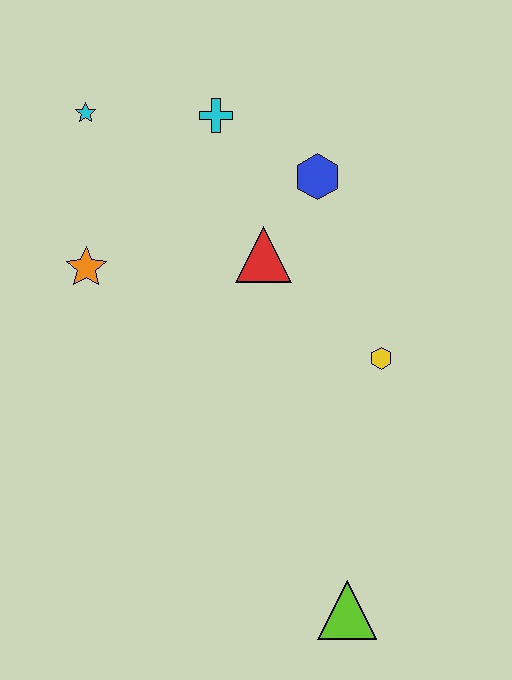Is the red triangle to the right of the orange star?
Yes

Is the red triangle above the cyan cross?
No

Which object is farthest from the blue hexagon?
The lime triangle is farthest from the blue hexagon.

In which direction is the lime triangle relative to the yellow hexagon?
The lime triangle is below the yellow hexagon.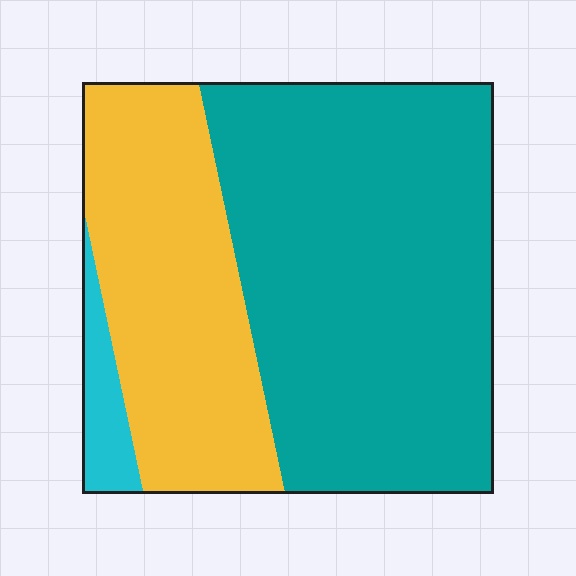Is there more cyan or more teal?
Teal.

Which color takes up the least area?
Cyan, at roughly 5%.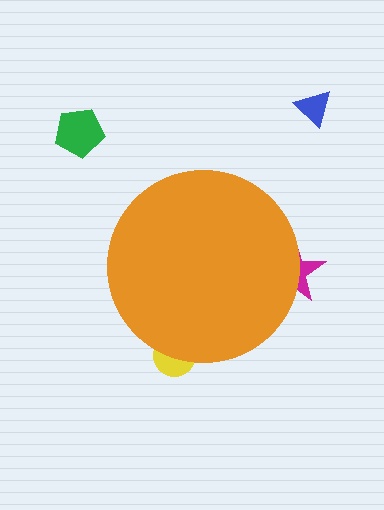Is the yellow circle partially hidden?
Yes, the yellow circle is partially hidden behind the orange circle.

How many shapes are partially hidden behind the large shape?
2 shapes are partially hidden.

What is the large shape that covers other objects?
An orange circle.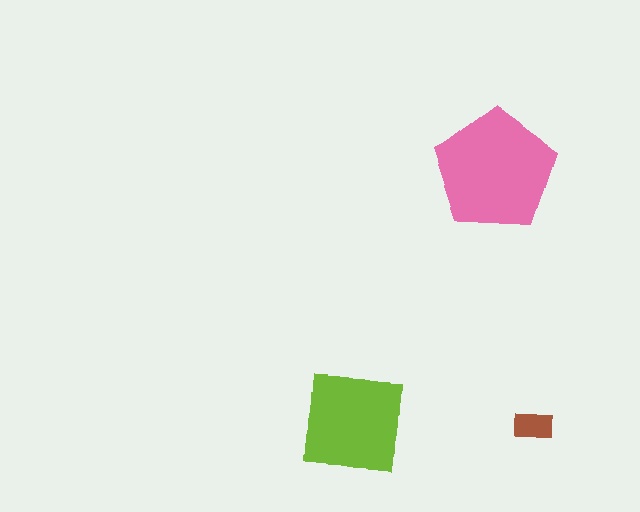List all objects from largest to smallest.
The pink pentagon, the lime square, the brown rectangle.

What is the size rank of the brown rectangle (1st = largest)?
3rd.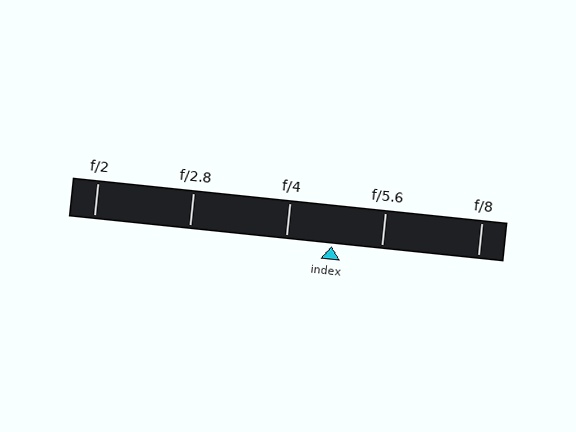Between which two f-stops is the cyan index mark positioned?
The index mark is between f/4 and f/5.6.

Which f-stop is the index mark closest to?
The index mark is closest to f/4.